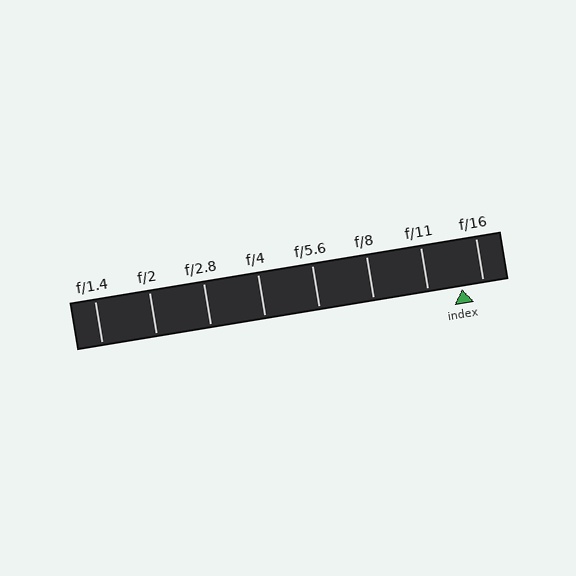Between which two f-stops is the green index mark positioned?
The index mark is between f/11 and f/16.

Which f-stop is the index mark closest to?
The index mark is closest to f/16.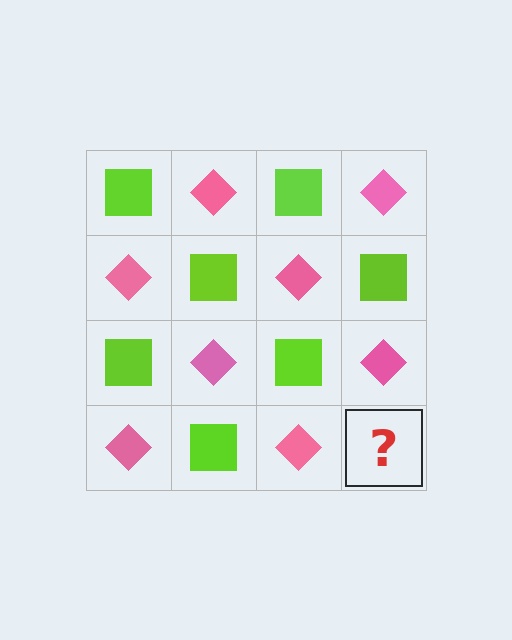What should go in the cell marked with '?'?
The missing cell should contain a lime square.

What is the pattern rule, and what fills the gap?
The rule is that it alternates lime square and pink diamond in a checkerboard pattern. The gap should be filled with a lime square.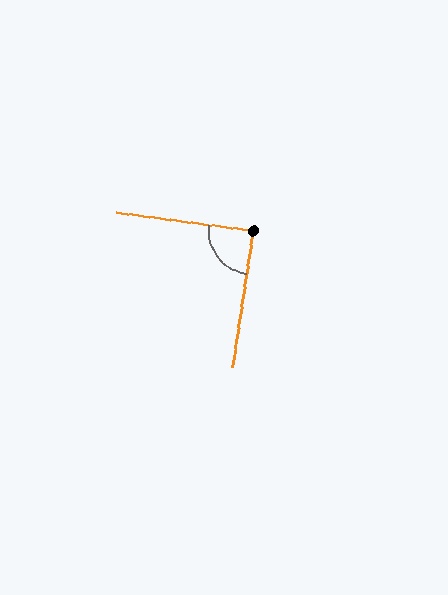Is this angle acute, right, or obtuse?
It is approximately a right angle.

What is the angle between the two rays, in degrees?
Approximately 89 degrees.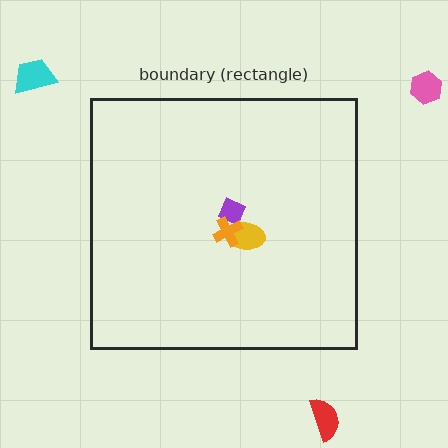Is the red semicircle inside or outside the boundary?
Outside.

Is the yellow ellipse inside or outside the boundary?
Inside.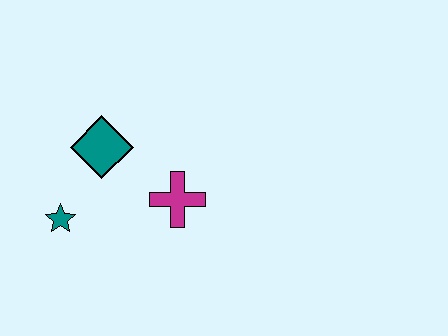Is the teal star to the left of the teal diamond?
Yes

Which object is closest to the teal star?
The teal diamond is closest to the teal star.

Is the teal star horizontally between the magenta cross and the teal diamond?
No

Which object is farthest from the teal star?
The magenta cross is farthest from the teal star.